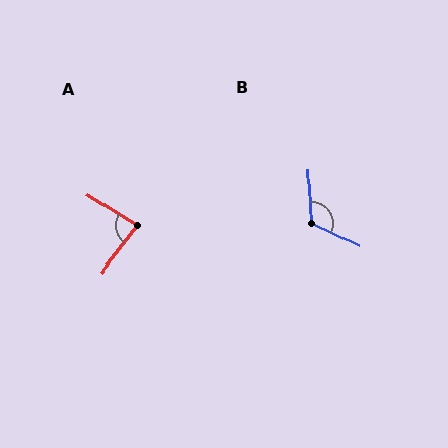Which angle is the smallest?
A, at approximately 85 degrees.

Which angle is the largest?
B, at approximately 119 degrees.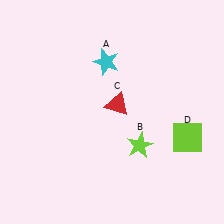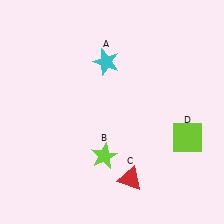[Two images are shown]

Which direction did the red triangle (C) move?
The red triangle (C) moved down.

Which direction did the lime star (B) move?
The lime star (B) moved left.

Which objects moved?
The objects that moved are: the lime star (B), the red triangle (C).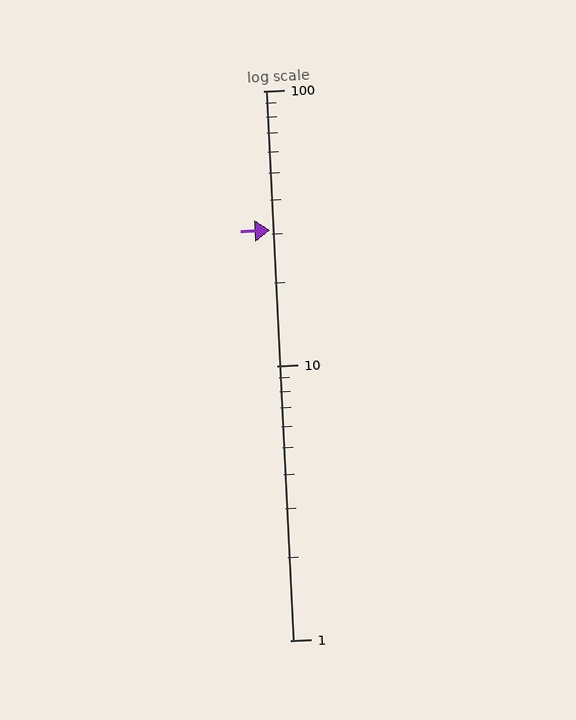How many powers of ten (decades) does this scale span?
The scale spans 2 decades, from 1 to 100.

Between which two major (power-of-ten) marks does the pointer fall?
The pointer is between 10 and 100.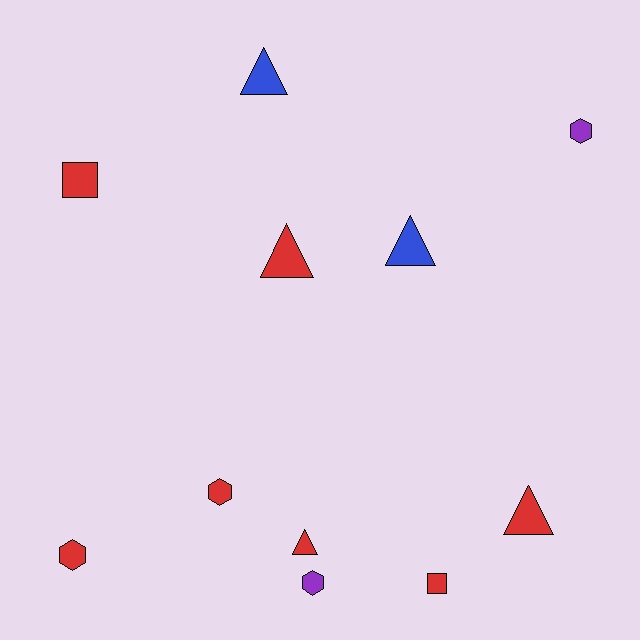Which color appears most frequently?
Red, with 7 objects.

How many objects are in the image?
There are 11 objects.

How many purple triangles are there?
There are no purple triangles.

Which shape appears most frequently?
Triangle, with 5 objects.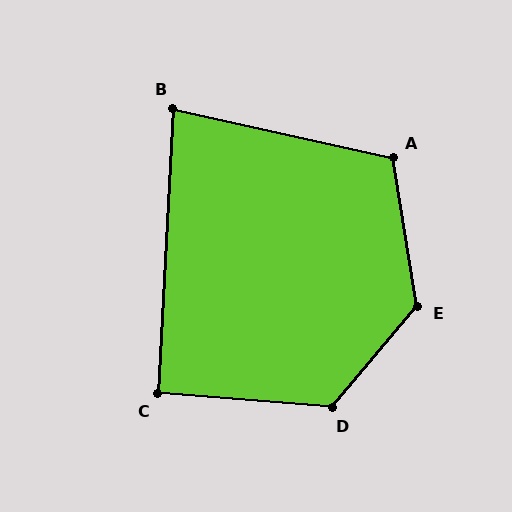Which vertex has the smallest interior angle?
B, at approximately 81 degrees.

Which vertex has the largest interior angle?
E, at approximately 130 degrees.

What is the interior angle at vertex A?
Approximately 111 degrees (obtuse).